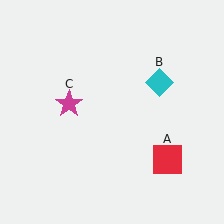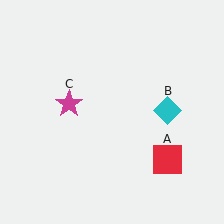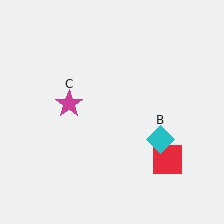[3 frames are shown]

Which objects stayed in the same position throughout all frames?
Red square (object A) and magenta star (object C) remained stationary.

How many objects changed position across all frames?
1 object changed position: cyan diamond (object B).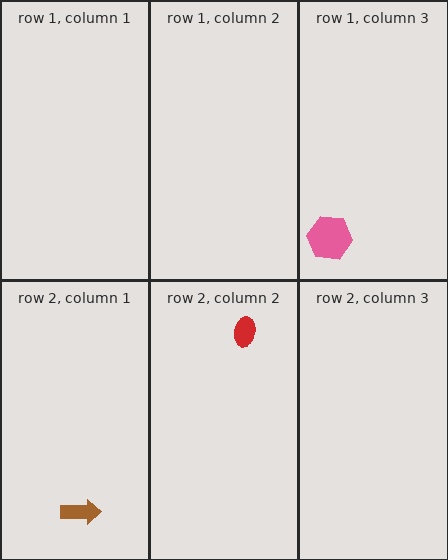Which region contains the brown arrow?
The row 2, column 1 region.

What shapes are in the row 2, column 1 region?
The brown arrow.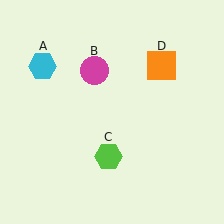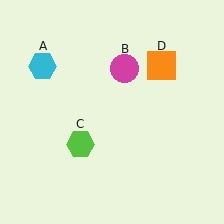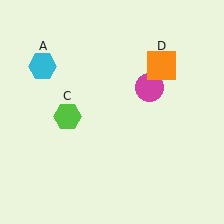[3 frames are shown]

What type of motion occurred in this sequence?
The magenta circle (object B), lime hexagon (object C) rotated clockwise around the center of the scene.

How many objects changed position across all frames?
2 objects changed position: magenta circle (object B), lime hexagon (object C).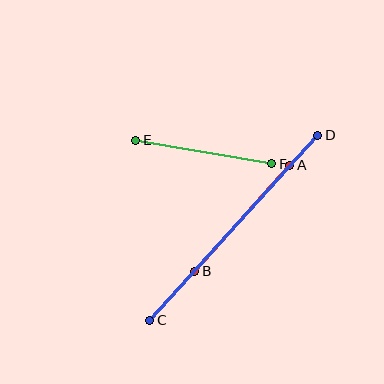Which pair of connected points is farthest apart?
Points C and D are farthest apart.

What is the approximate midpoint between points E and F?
The midpoint is at approximately (204, 152) pixels.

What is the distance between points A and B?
The distance is approximately 142 pixels.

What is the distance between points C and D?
The distance is approximately 250 pixels.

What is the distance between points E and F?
The distance is approximately 138 pixels.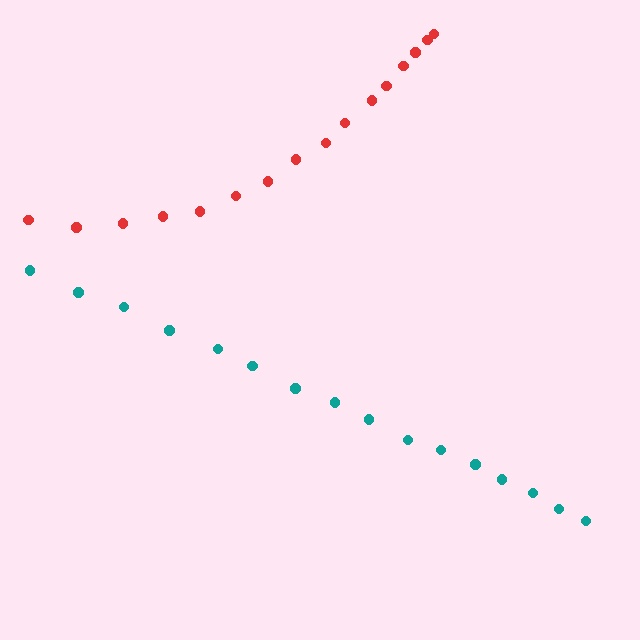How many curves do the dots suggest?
There are 2 distinct paths.